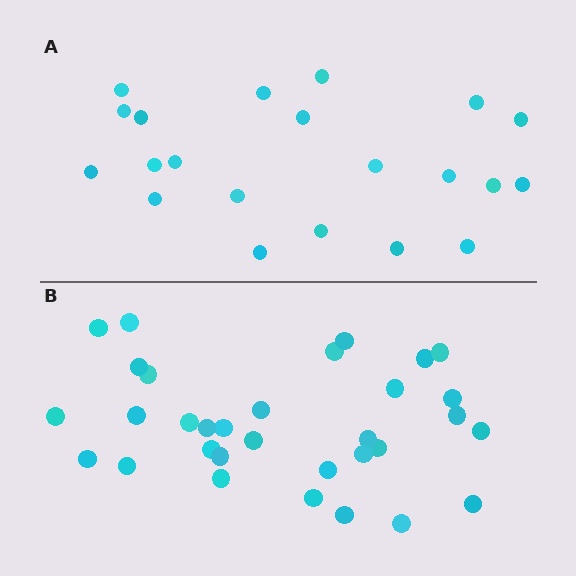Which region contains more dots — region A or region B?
Region B (the bottom region) has more dots.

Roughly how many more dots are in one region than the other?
Region B has roughly 12 or so more dots than region A.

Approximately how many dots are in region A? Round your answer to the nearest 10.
About 20 dots. (The exact count is 21, which rounds to 20.)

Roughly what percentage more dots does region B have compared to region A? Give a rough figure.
About 50% more.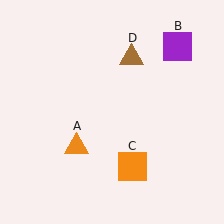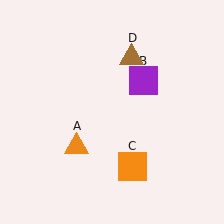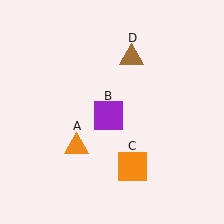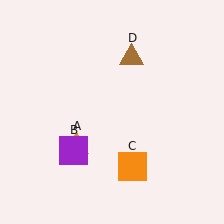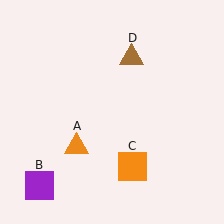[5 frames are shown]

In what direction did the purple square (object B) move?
The purple square (object B) moved down and to the left.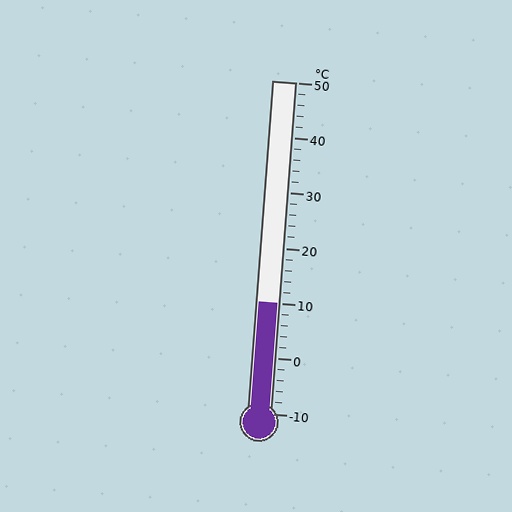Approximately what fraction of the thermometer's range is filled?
The thermometer is filled to approximately 35% of its range.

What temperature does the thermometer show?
The thermometer shows approximately 10°C.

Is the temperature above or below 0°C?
The temperature is above 0°C.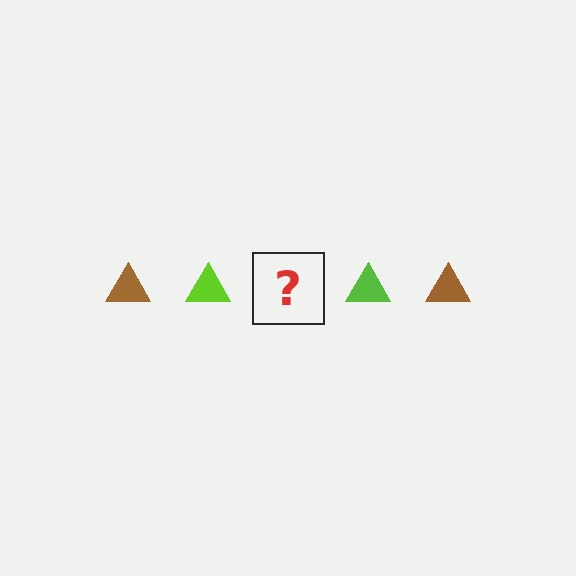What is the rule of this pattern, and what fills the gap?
The rule is that the pattern cycles through brown, lime triangles. The gap should be filled with a brown triangle.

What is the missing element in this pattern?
The missing element is a brown triangle.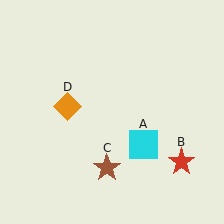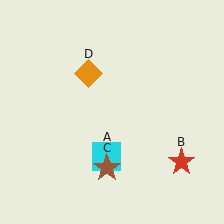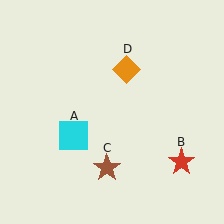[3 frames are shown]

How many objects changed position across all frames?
2 objects changed position: cyan square (object A), orange diamond (object D).